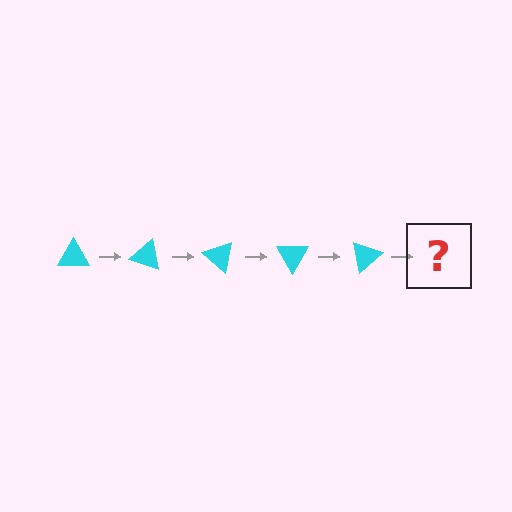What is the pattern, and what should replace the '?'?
The pattern is that the triangle rotates 20 degrees each step. The '?' should be a cyan triangle rotated 100 degrees.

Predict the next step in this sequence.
The next step is a cyan triangle rotated 100 degrees.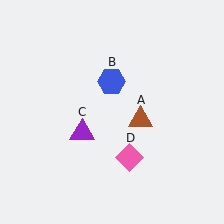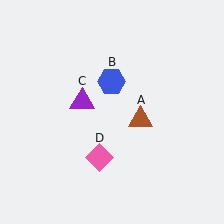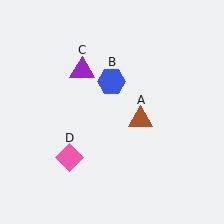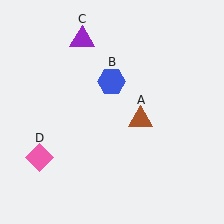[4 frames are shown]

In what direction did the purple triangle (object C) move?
The purple triangle (object C) moved up.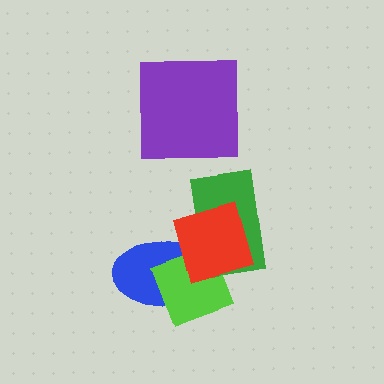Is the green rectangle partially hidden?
Yes, it is partially covered by another shape.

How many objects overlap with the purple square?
0 objects overlap with the purple square.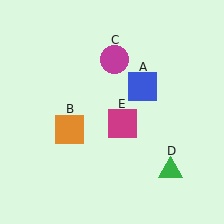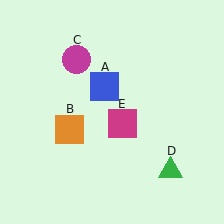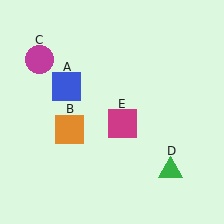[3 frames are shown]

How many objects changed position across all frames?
2 objects changed position: blue square (object A), magenta circle (object C).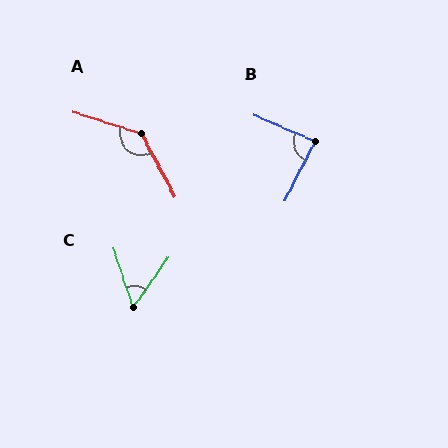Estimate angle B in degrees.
Approximately 86 degrees.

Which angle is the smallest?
C, at approximately 54 degrees.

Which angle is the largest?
A, at approximately 136 degrees.